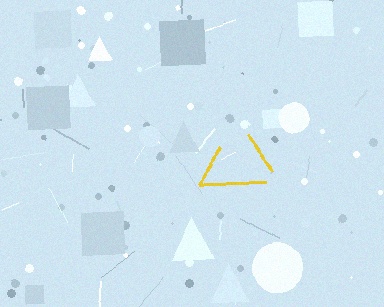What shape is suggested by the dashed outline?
The dashed outline suggests a triangle.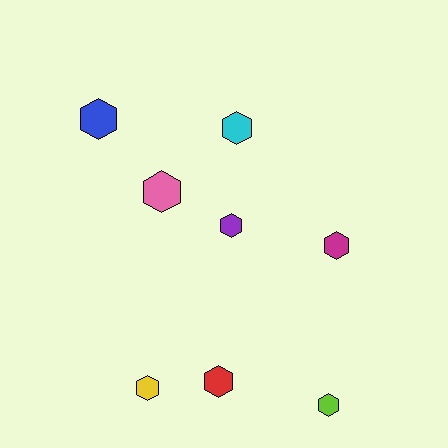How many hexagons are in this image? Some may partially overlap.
There are 8 hexagons.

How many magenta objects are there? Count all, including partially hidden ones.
There is 1 magenta object.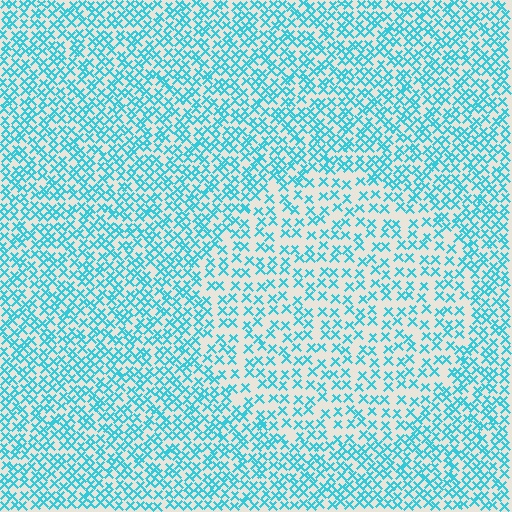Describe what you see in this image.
The image contains small cyan elements arranged at two different densities. A circle-shaped region is visible where the elements are less densely packed than the surrounding area.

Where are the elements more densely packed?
The elements are more densely packed outside the circle boundary.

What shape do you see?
I see a circle.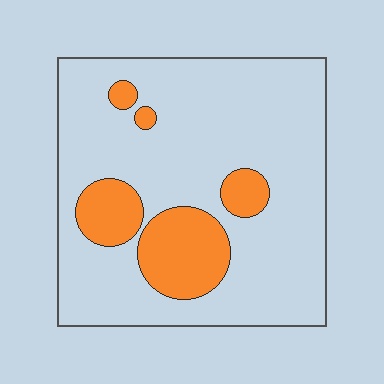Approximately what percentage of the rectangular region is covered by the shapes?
Approximately 20%.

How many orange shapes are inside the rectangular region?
5.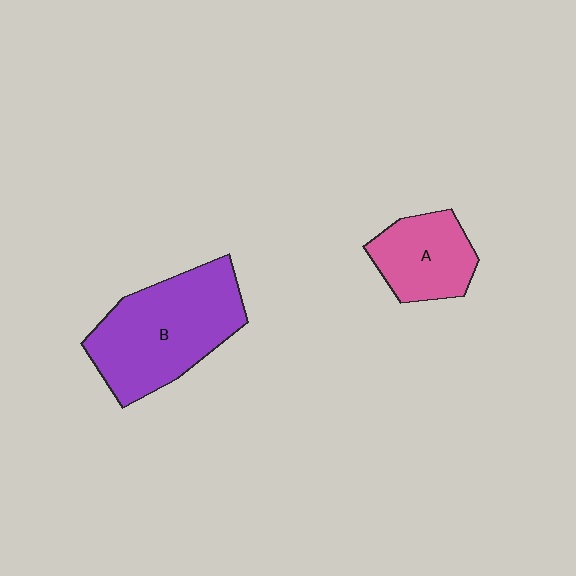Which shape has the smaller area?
Shape A (pink).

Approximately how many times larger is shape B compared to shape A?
Approximately 1.8 times.